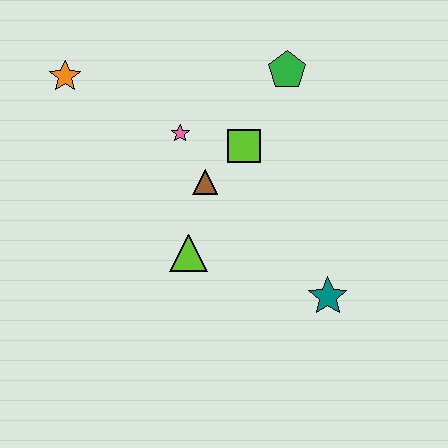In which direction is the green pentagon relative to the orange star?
The green pentagon is to the right of the orange star.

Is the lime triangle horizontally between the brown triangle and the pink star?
Yes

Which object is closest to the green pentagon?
The lime square is closest to the green pentagon.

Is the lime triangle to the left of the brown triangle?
Yes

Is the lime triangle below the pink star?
Yes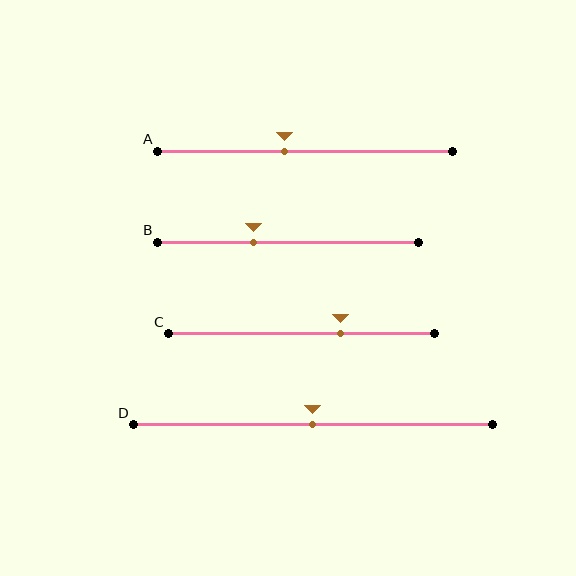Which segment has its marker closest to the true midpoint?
Segment D has its marker closest to the true midpoint.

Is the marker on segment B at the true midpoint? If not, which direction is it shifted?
No, the marker on segment B is shifted to the left by about 13% of the segment length.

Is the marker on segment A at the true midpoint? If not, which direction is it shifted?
No, the marker on segment A is shifted to the left by about 7% of the segment length.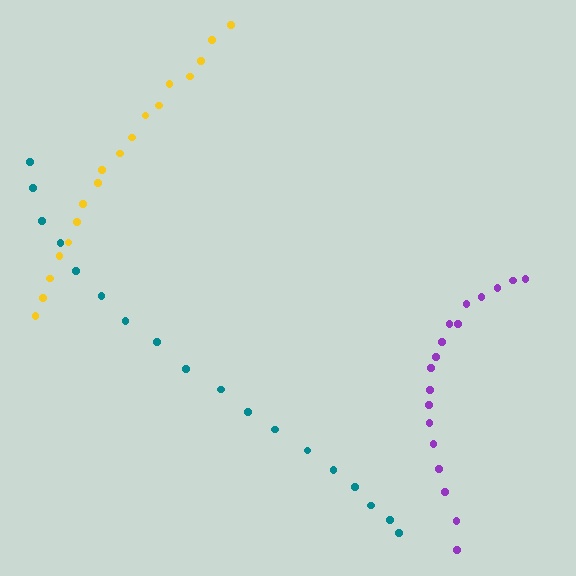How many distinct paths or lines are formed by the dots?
There are 3 distinct paths.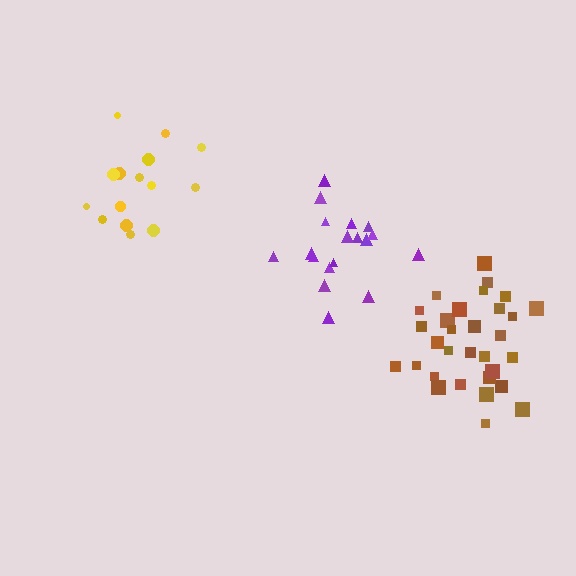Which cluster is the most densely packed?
Brown.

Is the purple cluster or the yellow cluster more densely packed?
Purple.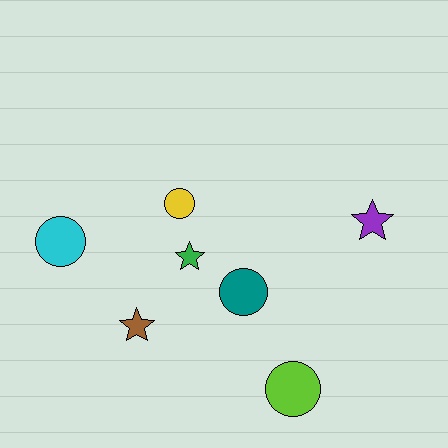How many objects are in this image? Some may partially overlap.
There are 7 objects.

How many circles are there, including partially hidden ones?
There are 4 circles.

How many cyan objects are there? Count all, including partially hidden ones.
There is 1 cyan object.